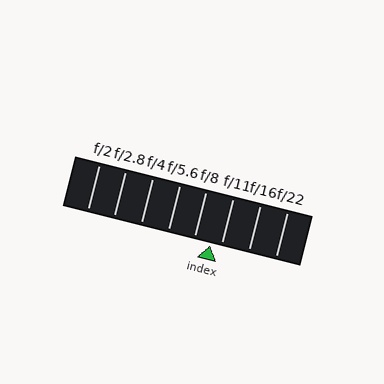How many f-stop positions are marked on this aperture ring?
There are 8 f-stop positions marked.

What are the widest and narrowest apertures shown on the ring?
The widest aperture shown is f/2 and the narrowest is f/22.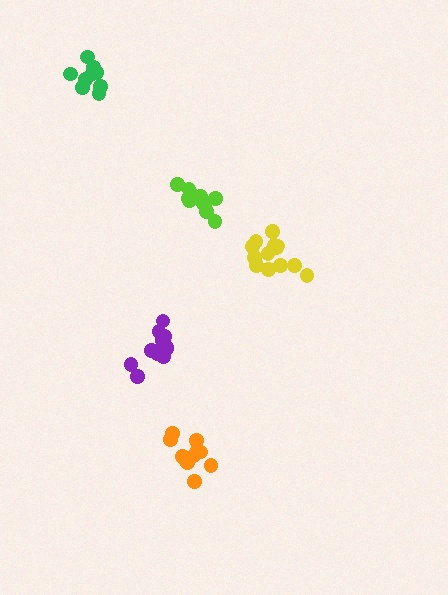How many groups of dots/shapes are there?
There are 5 groups.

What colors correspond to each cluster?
The clusters are colored: green, lime, purple, yellow, orange.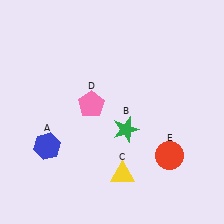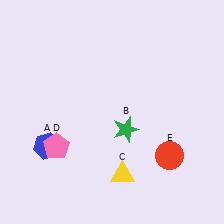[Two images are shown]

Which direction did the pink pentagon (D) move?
The pink pentagon (D) moved down.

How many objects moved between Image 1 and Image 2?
1 object moved between the two images.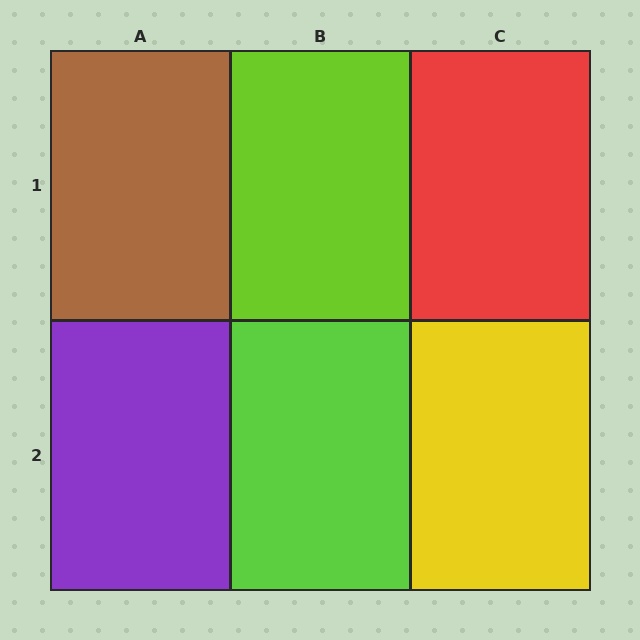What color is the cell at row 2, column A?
Purple.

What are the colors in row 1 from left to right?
Brown, lime, red.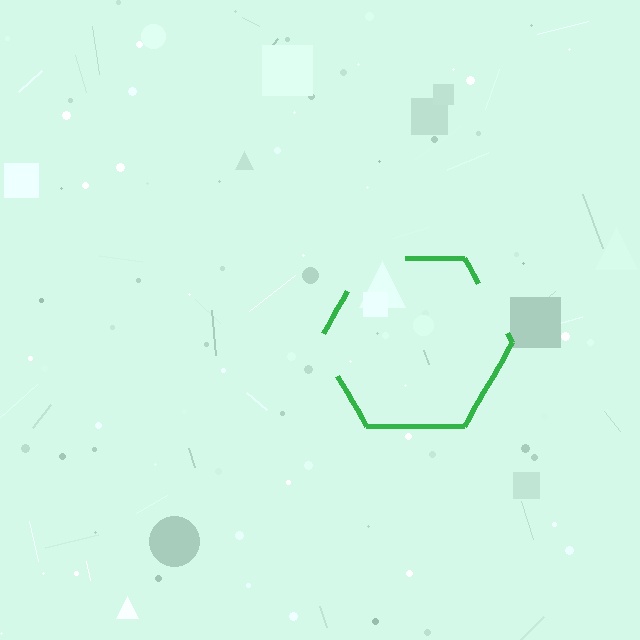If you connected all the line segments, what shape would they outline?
They would outline a hexagon.